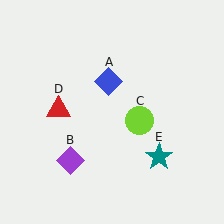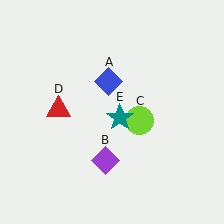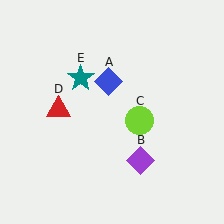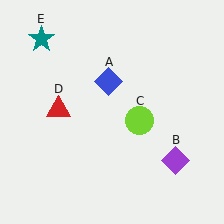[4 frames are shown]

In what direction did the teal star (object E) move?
The teal star (object E) moved up and to the left.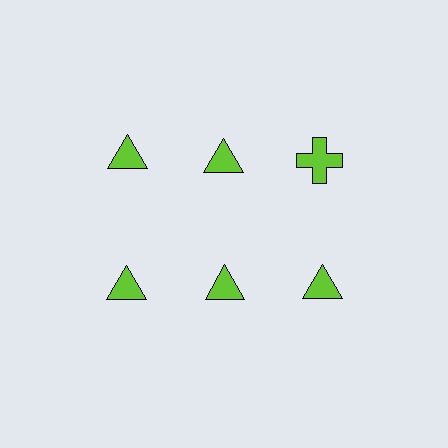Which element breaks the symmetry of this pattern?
The lime cross in the top row, center column breaks the symmetry. All other shapes are lime triangles.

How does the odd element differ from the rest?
It has a different shape: cross instead of triangle.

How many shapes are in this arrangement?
There are 6 shapes arranged in a grid pattern.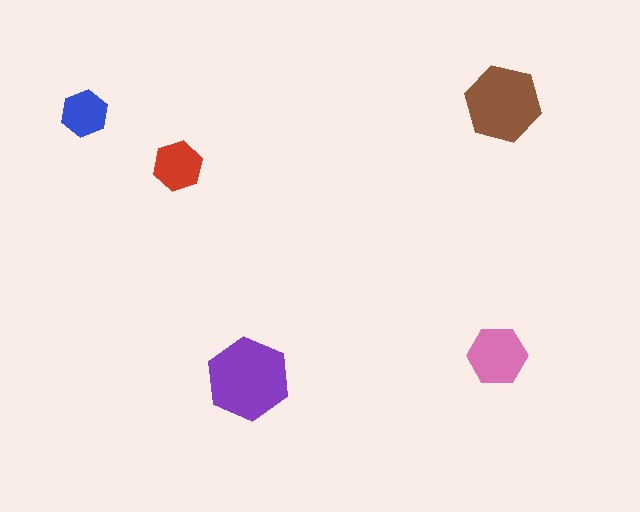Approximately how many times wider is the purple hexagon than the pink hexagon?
About 1.5 times wider.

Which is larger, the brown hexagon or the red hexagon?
The brown one.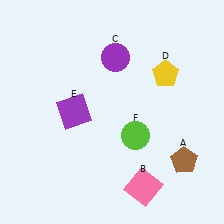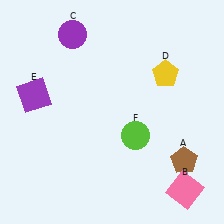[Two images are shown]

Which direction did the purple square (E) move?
The purple square (E) moved left.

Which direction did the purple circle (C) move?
The purple circle (C) moved left.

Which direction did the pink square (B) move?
The pink square (B) moved right.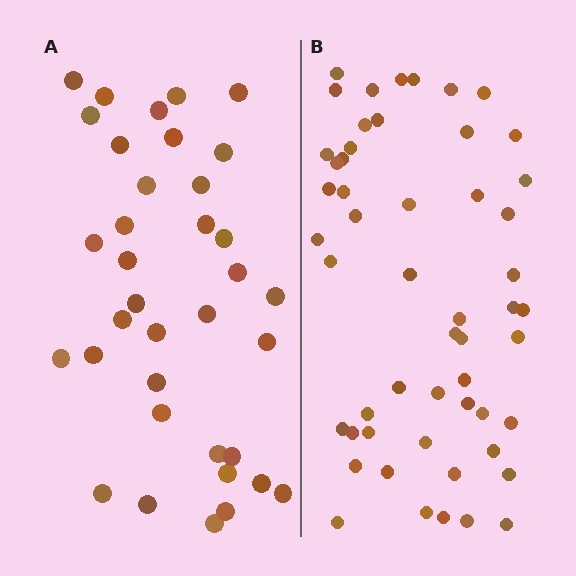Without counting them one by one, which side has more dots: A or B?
Region B (the right region) has more dots.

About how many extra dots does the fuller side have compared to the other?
Region B has approximately 15 more dots than region A.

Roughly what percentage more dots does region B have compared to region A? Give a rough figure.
About 45% more.